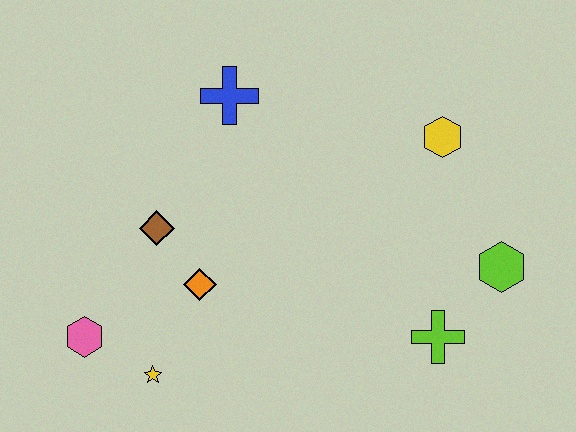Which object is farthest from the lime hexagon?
The pink hexagon is farthest from the lime hexagon.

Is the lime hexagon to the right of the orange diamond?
Yes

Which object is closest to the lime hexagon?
The lime cross is closest to the lime hexagon.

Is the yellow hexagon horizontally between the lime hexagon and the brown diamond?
Yes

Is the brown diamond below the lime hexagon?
No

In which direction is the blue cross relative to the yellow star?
The blue cross is above the yellow star.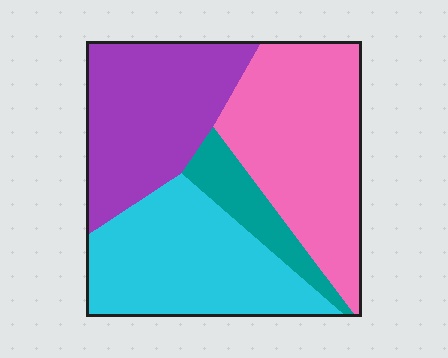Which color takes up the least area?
Teal, at roughly 10%.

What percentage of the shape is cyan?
Cyan covers about 30% of the shape.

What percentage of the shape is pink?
Pink covers about 35% of the shape.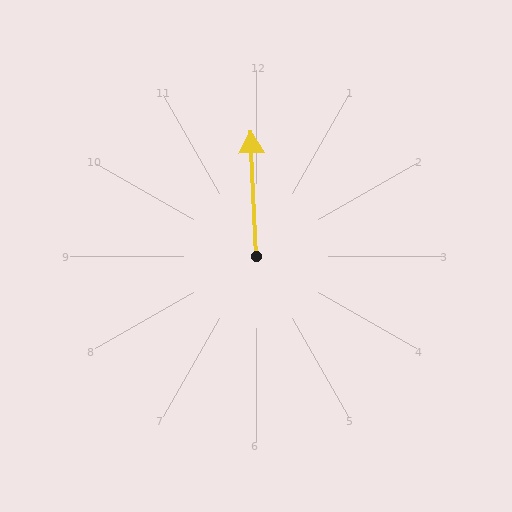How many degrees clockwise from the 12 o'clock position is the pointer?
Approximately 357 degrees.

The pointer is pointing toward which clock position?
Roughly 12 o'clock.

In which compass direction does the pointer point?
North.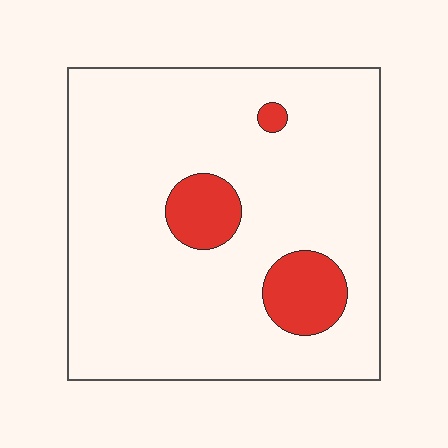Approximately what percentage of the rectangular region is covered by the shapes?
Approximately 10%.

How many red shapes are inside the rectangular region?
3.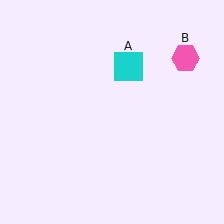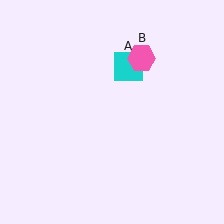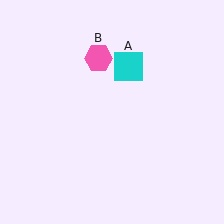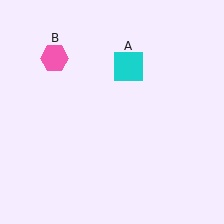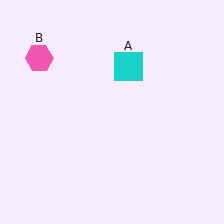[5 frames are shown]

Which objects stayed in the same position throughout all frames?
Cyan square (object A) remained stationary.